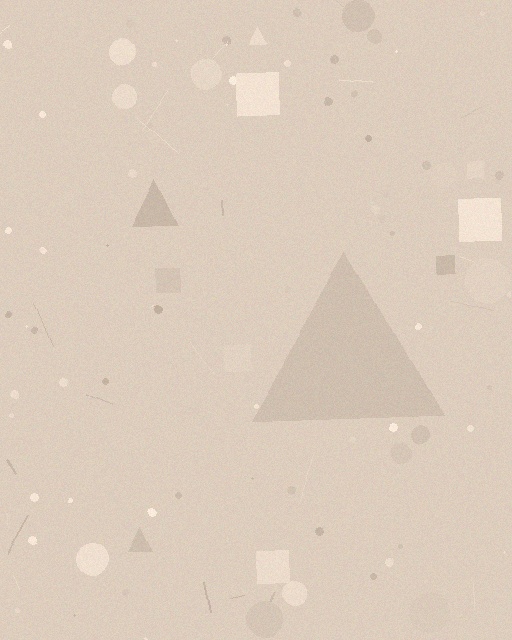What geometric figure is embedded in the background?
A triangle is embedded in the background.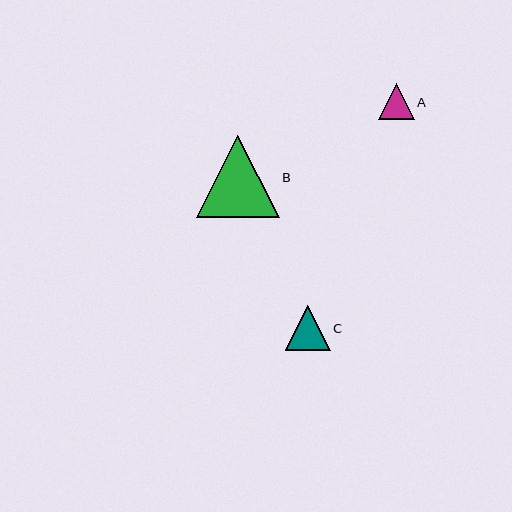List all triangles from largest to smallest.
From largest to smallest: B, C, A.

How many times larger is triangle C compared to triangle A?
Triangle C is approximately 1.2 times the size of triangle A.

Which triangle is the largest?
Triangle B is the largest with a size of approximately 82 pixels.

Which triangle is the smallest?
Triangle A is the smallest with a size of approximately 36 pixels.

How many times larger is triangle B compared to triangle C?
Triangle B is approximately 1.8 times the size of triangle C.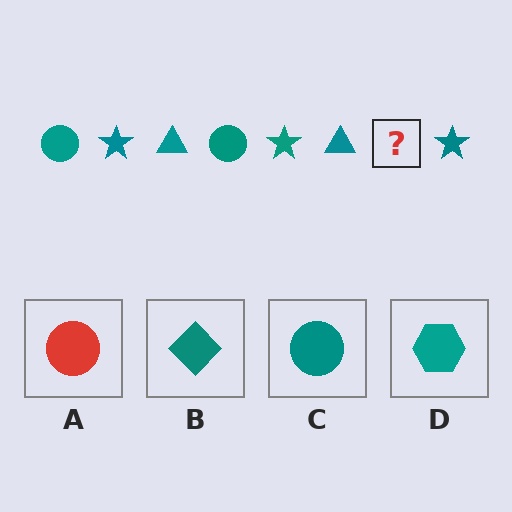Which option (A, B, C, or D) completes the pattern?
C.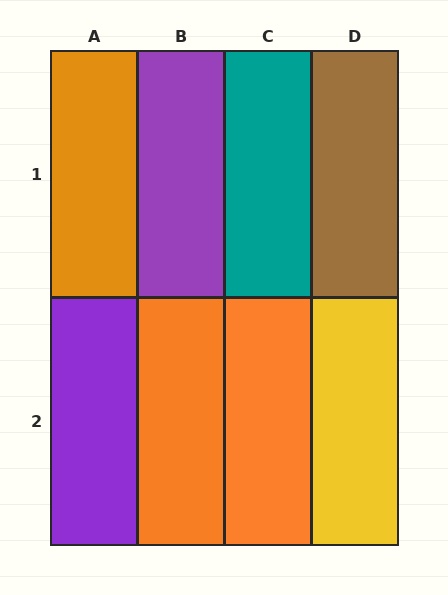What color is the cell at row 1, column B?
Purple.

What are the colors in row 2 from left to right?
Purple, orange, orange, yellow.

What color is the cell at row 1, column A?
Orange.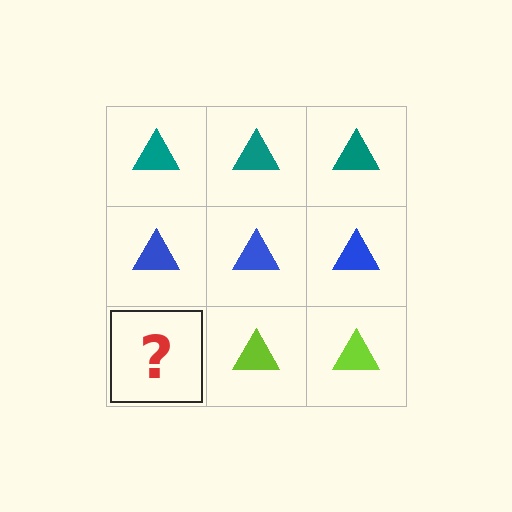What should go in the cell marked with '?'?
The missing cell should contain a lime triangle.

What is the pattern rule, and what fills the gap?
The rule is that each row has a consistent color. The gap should be filled with a lime triangle.